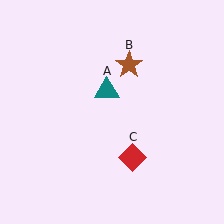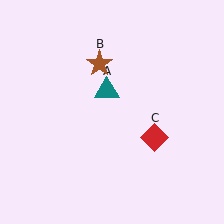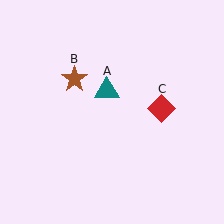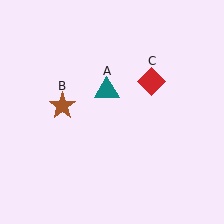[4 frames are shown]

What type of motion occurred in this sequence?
The brown star (object B), red diamond (object C) rotated counterclockwise around the center of the scene.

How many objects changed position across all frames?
2 objects changed position: brown star (object B), red diamond (object C).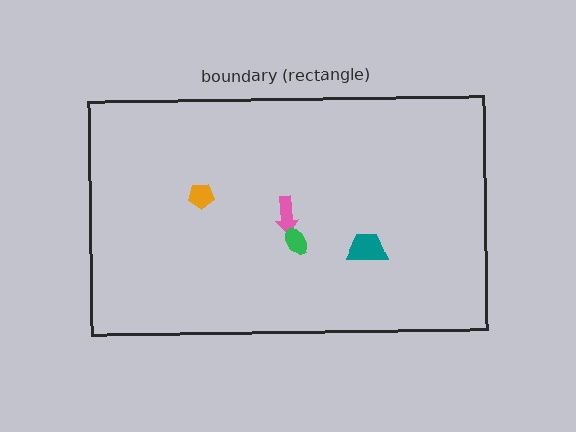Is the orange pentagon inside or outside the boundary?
Inside.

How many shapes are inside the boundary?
4 inside, 0 outside.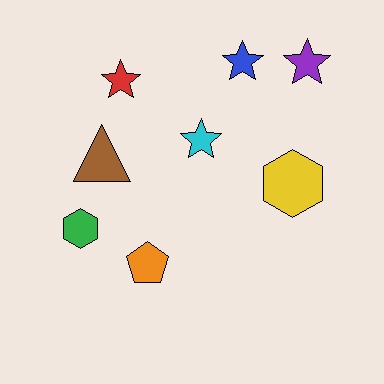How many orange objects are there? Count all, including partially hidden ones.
There is 1 orange object.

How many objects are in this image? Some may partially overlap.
There are 8 objects.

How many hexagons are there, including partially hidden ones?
There are 2 hexagons.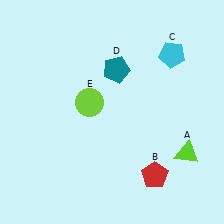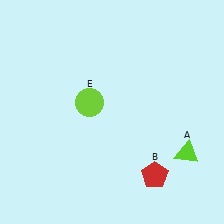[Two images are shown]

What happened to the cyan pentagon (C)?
The cyan pentagon (C) was removed in Image 2. It was in the top-right area of Image 1.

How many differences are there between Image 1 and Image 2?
There are 2 differences between the two images.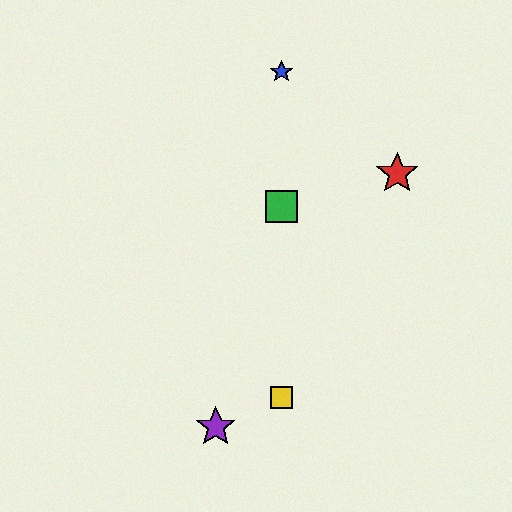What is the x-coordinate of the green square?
The green square is at x≈281.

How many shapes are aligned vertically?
3 shapes (the blue star, the green square, the yellow square) are aligned vertically.